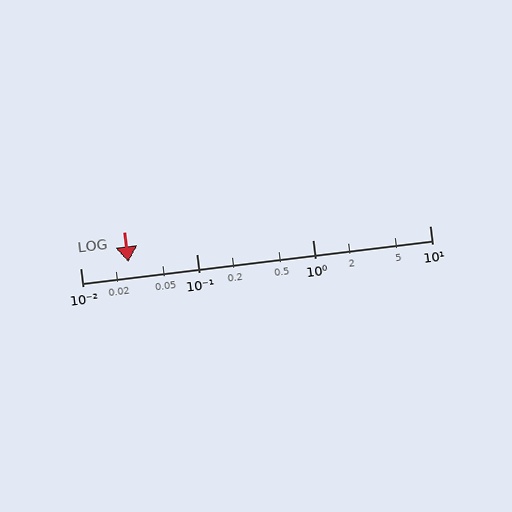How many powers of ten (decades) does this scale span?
The scale spans 3 decades, from 0.01 to 10.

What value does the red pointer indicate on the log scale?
The pointer indicates approximately 0.026.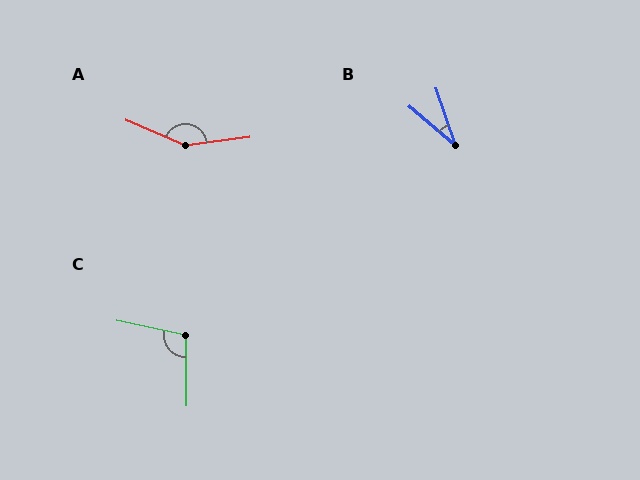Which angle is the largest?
A, at approximately 149 degrees.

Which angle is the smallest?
B, at approximately 31 degrees.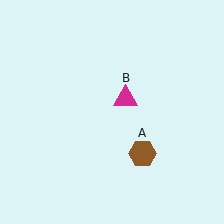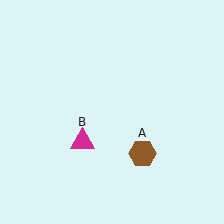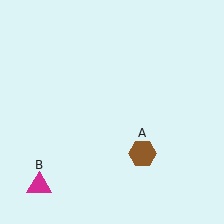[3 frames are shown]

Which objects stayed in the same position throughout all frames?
Brown hexagon (object A) remained stationary.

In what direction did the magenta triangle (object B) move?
The magenta triangle (object B) moved down and to the left.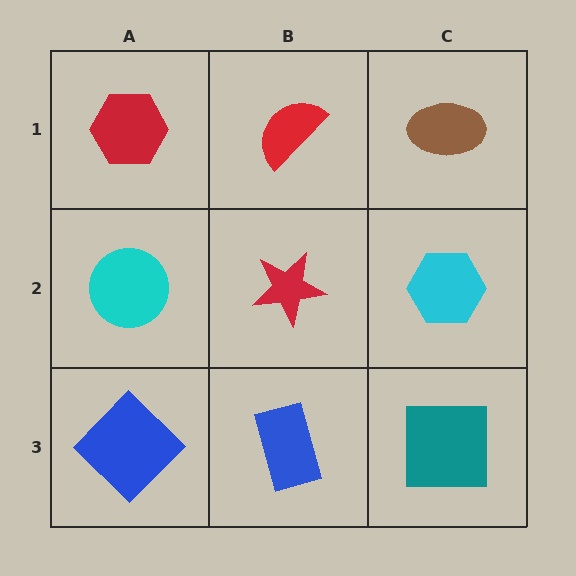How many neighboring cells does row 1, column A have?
2.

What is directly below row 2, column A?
A blue diamond.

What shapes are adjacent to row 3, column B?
A red star (row 2, column B), a blue diamond (row 3, column A), a teal square (row 3, column C).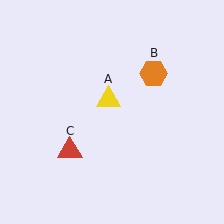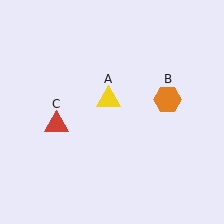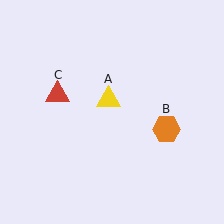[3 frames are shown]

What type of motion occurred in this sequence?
The orange hexagon (object B), red triangle (object C) rotated clockwise around the center of the scene.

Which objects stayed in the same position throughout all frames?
Yellow triangle (object A) remained stationary.